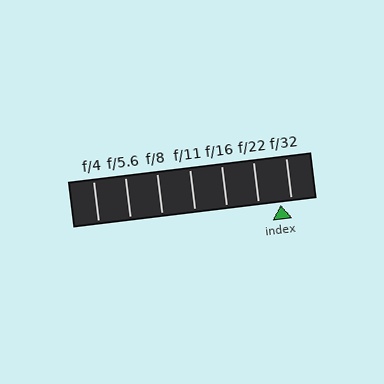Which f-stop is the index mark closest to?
The index mark is closest to f/32.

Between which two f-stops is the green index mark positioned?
The index mark is between f/22 and f/32.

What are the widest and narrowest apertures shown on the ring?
The widest aperture shown is f/4 and the narrowest is f/32.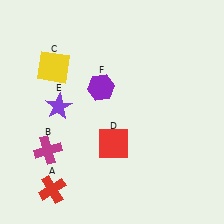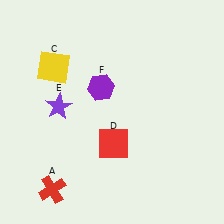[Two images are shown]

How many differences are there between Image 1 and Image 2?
There is 1 difference between the two images.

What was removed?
The magenta cross (B) was removed in Image 2.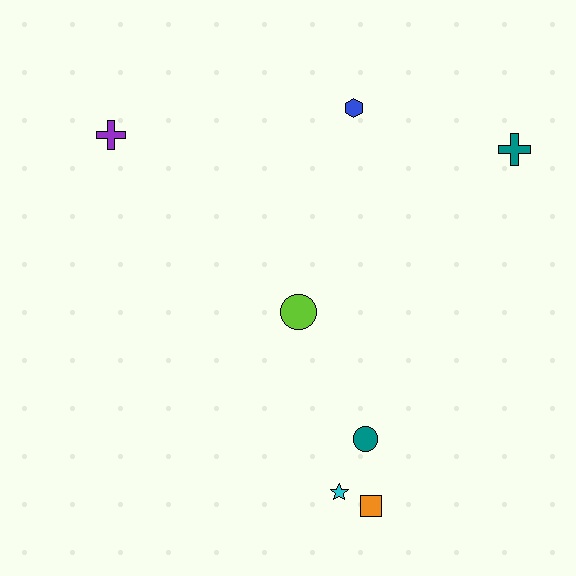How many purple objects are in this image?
There is 1 purple object.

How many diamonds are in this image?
There are no diamonds.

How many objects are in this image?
There are 7 objects.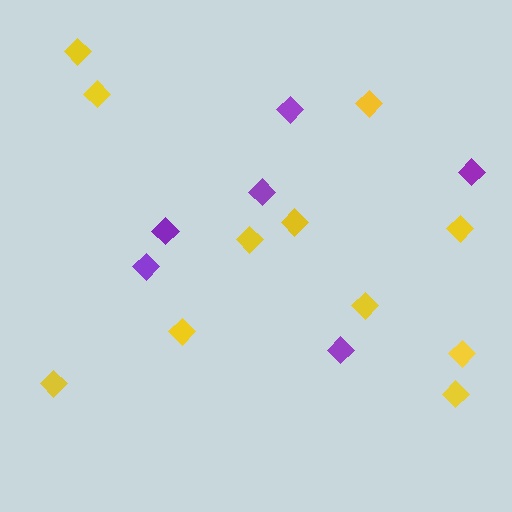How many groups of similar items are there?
There are 2 groups: one group of yellow diamonds (11) and one group of purple diamonds (6).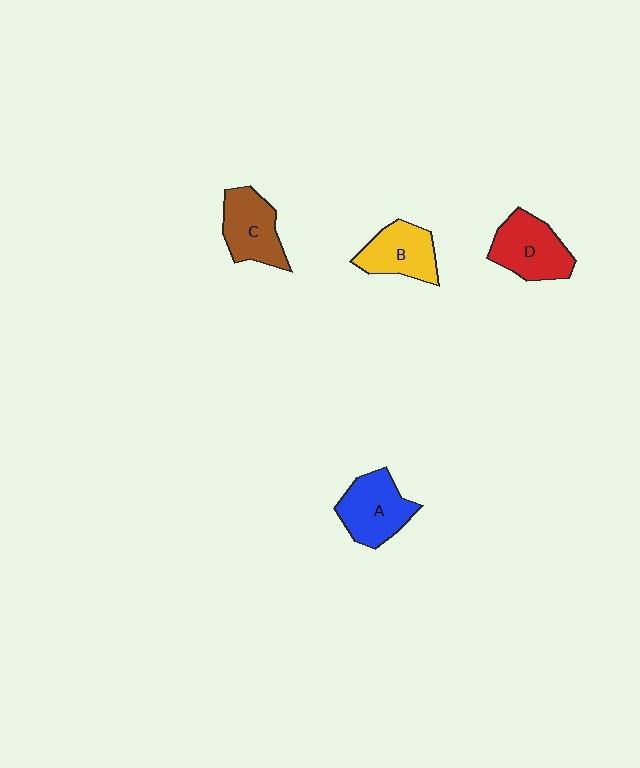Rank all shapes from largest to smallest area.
From largest to smallest: D (red), A (blue), C (brown), B (yellow).